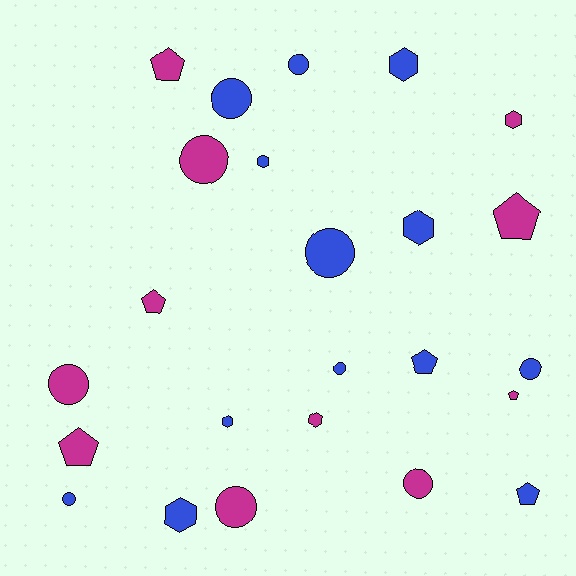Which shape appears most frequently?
Circle, with 10 objects.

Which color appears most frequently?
Blue, with 13 objects.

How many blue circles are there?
There are 6 blue circles.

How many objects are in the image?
There are 24 objects.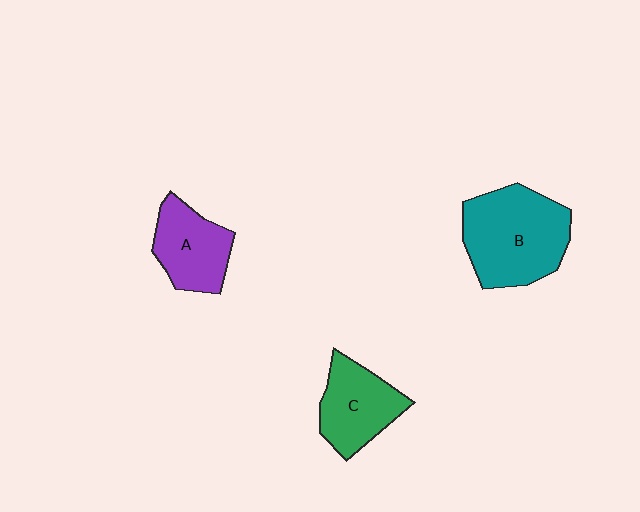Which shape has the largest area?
Shape B (teal).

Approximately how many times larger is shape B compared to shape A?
Approximately 1.6 times.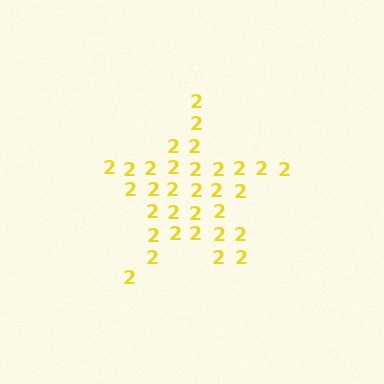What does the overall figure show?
The overall figure shows a star.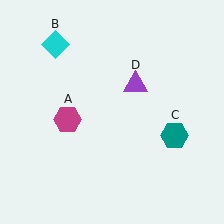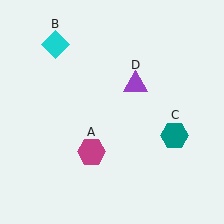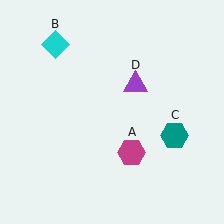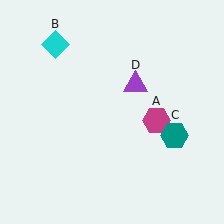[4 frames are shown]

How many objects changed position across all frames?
1 object changed position: magenta hexagon (object A).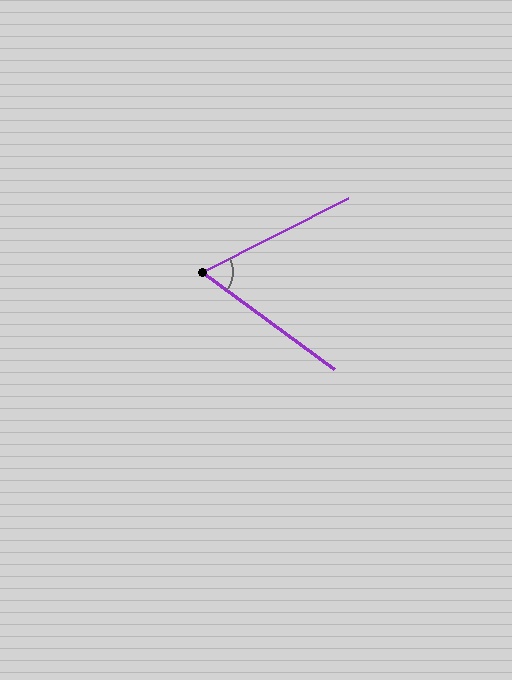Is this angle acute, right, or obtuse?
It is acute.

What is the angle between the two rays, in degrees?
Approximately 63 degrees.